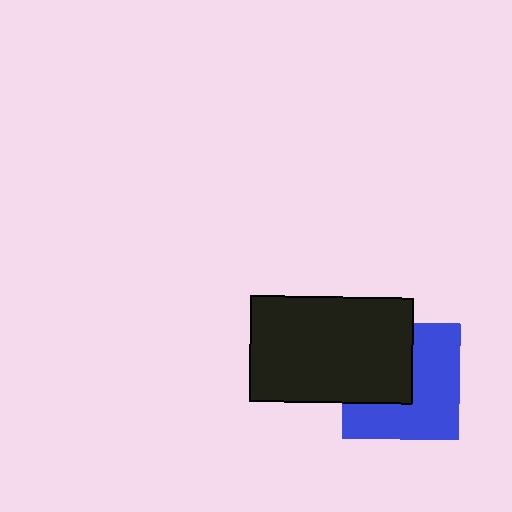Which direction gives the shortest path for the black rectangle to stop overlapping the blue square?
Moving toward the upper-left gives the shortest separation.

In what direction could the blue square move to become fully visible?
The blue square could move toward the lower-right. That would shift it out from behind the black rectangle entirely.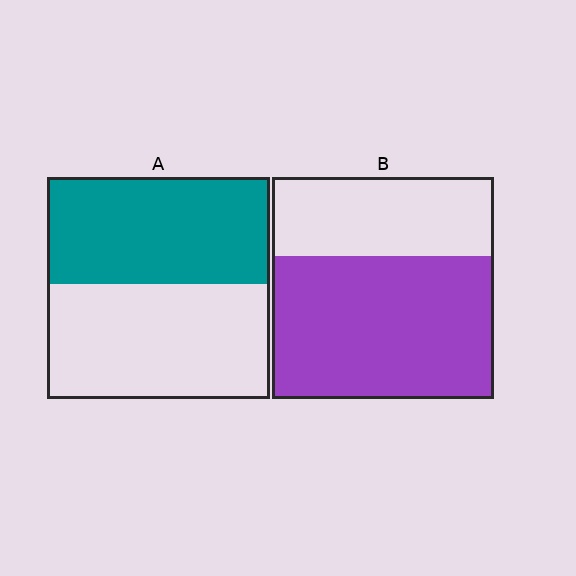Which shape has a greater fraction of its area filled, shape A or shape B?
Shape B.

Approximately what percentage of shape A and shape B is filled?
A is approximately 50% and B is approximately 65%.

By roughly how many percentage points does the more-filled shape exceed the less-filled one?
By roughly 15 percentage points (B over A).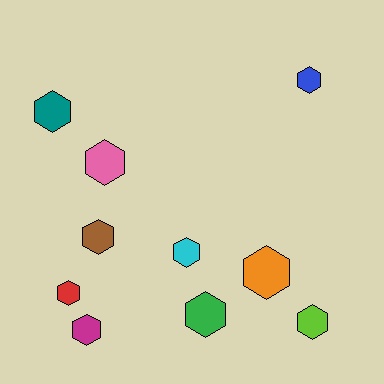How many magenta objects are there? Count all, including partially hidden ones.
There is 1 magenta object.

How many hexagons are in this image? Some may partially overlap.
There are 10 hexagons.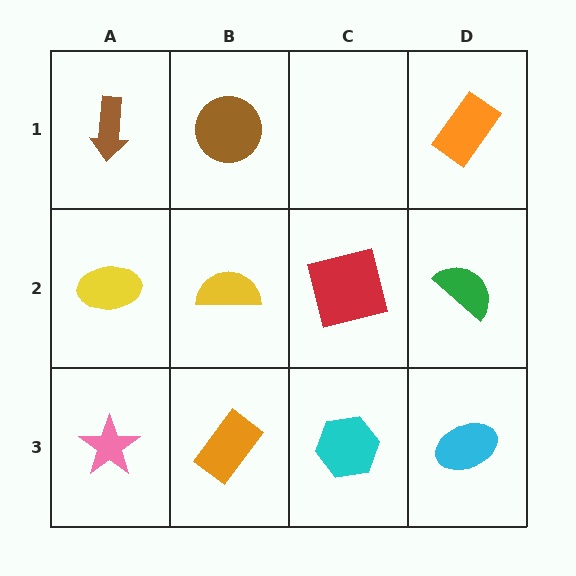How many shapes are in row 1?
3 shapes.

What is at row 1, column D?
An orange rectangle.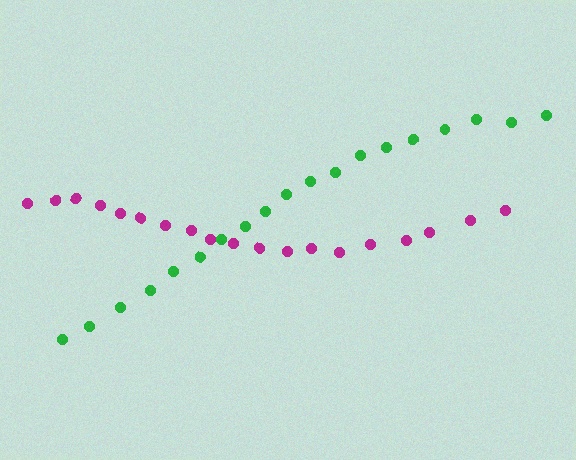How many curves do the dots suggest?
There are 2 distinct paths.